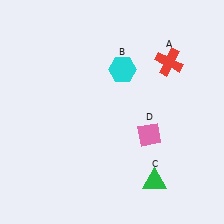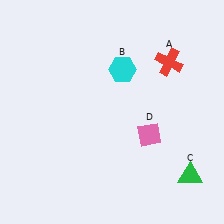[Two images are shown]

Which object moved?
The green triangle (C) moved right.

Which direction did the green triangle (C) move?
The green triangle (C) moved right.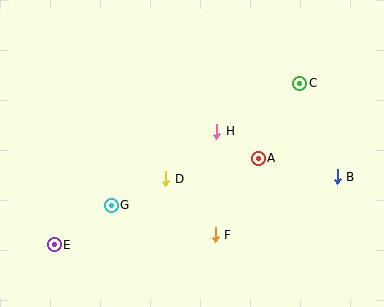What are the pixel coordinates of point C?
Point C is at (300, 83).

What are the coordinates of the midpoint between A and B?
The midpoint between A and B is at (298, 168).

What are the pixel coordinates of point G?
Point G is at (111, 205).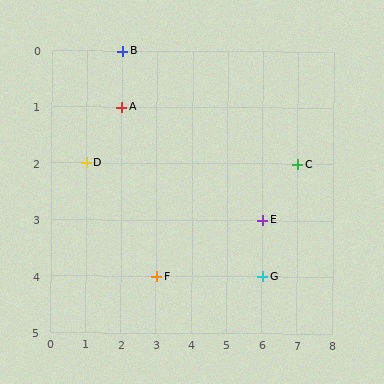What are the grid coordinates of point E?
Point E is at grid coordinates (6, 3).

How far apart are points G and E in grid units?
Points G and E are 1 row apart.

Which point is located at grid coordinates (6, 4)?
Point G is at (6, 4).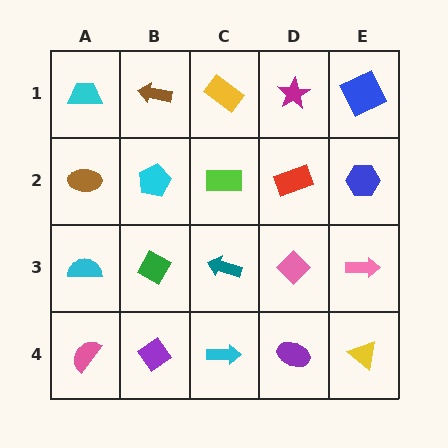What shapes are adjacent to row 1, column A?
A brown ellipse (row 2, column A), a brown arrow (row 1, column B).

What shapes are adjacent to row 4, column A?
A cyan semicircle (row 3, column A), a purple diamond (row 4, column B).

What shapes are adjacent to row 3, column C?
A lime rectangle (row 2, column C), a cyan arrow (row 4, column C), a green diamond (row 3, column B), a pink diamond (row 3, column D).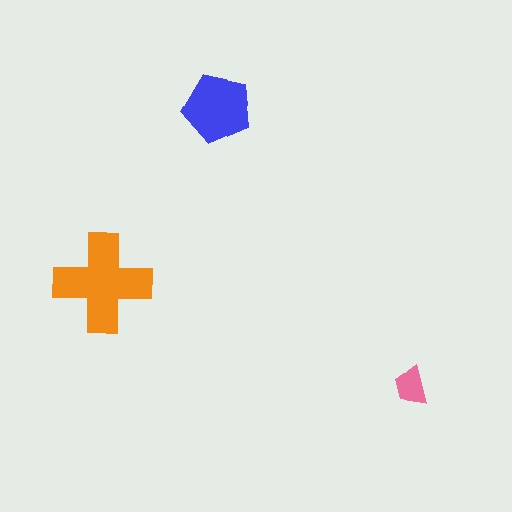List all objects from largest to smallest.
The orange cross, the blue pentagon, the pink trapezoid.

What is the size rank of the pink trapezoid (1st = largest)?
3rd.